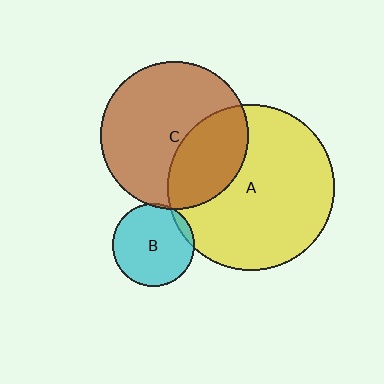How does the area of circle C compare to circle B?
Approximately 3.2 times.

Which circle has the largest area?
Circle A (yellow).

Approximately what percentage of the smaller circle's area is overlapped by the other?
Approximately 5%.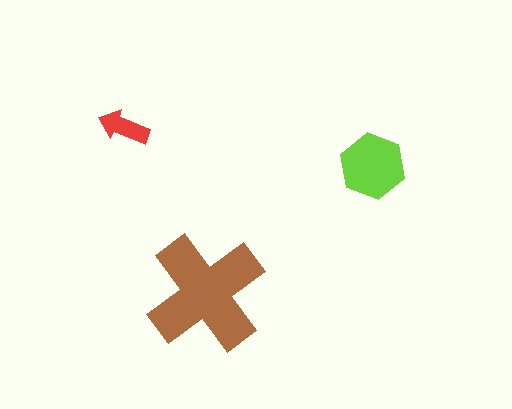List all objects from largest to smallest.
The brown cross, the lime hexagon, the red arrow.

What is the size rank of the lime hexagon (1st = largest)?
2nd.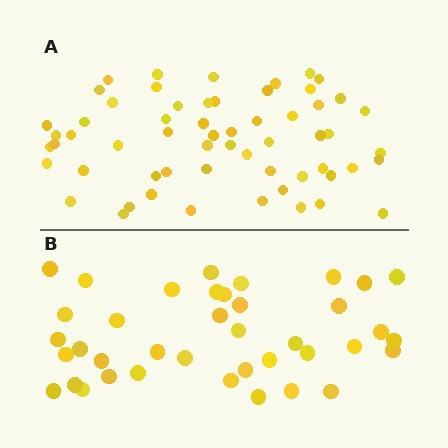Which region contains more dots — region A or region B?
Region A (the top region) has more dots.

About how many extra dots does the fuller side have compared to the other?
Region A has approximately 20 more dots than region B.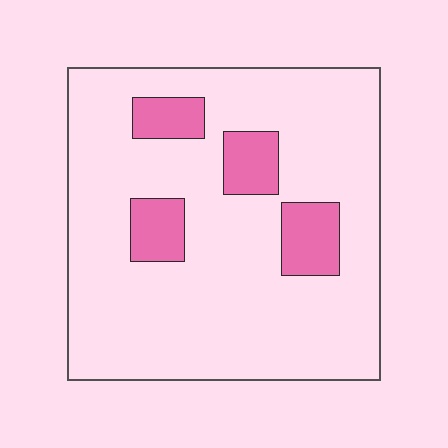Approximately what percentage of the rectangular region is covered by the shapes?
Approximately 15%.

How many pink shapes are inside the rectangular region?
4.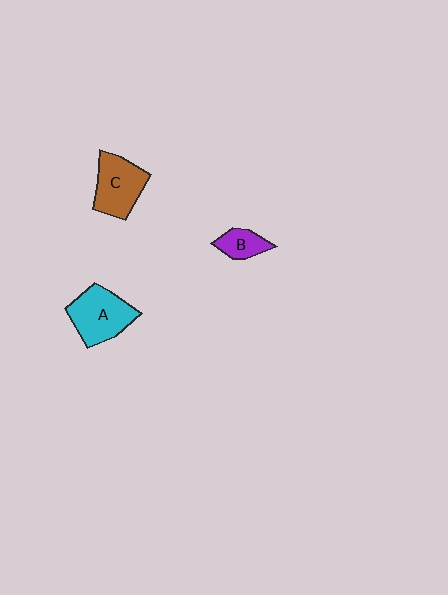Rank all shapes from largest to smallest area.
From largest to smallest: A (cyan), C (brown), B (purple).